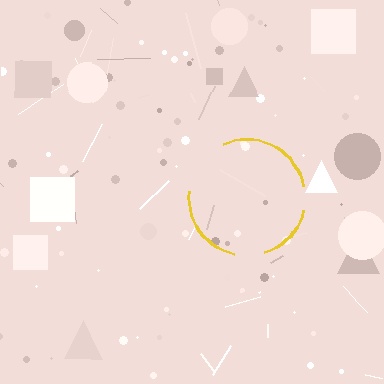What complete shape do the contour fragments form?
The contour fragments form a circle.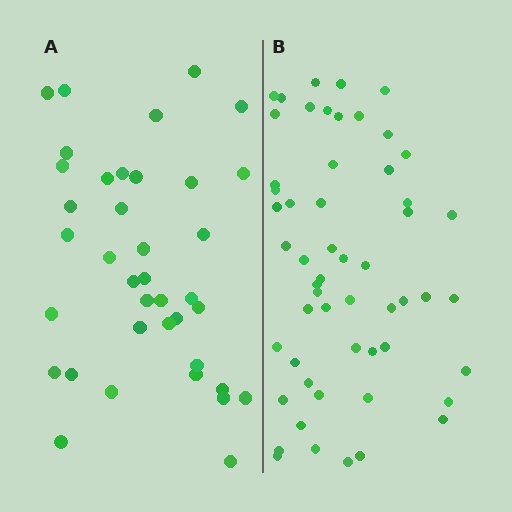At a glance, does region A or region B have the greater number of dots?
Region B (the right region) has more dots.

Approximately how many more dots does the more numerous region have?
Region B has approximately 15 more dots than region A.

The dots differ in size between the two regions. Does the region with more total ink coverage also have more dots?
No. Region A has more total ink coverage because its dots are larger, but region B actually contains more individual dots. Total area can be misleading — the number of items is what matters here.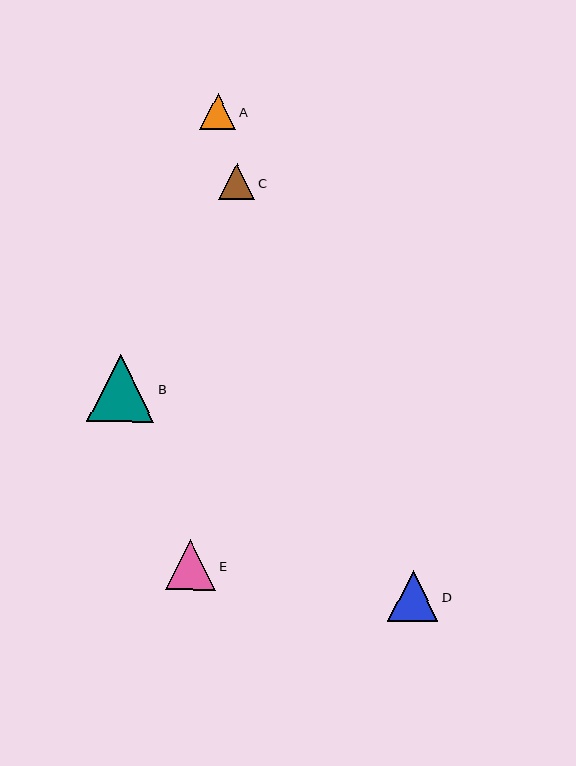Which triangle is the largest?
Triangle B is the largest with a size of approximately 68 pixels.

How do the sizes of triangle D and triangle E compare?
Triangle D and triangle E are approximately the same size.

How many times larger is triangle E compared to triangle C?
Triangle E is approximately 1.4 times the size of triangle C.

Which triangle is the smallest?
Triangle A is the smallest with a size of approximately 36 pixels.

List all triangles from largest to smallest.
From largest to smallest: B, D, E, C, A.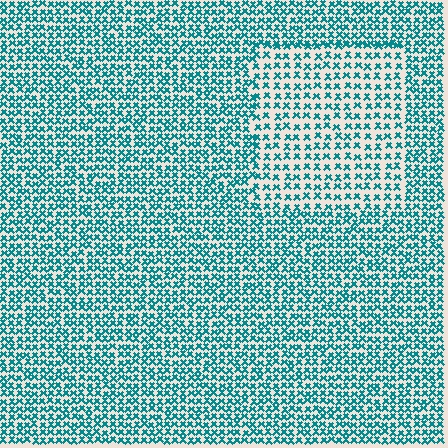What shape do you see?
I see a rectangle.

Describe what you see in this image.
The image contains small teal elements arranged at two different densities. A rectangle-shaped region is visible where the elements are less densely packed than the surrounding area.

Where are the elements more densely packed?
The elements are more densely packed outside the rectangle boundary.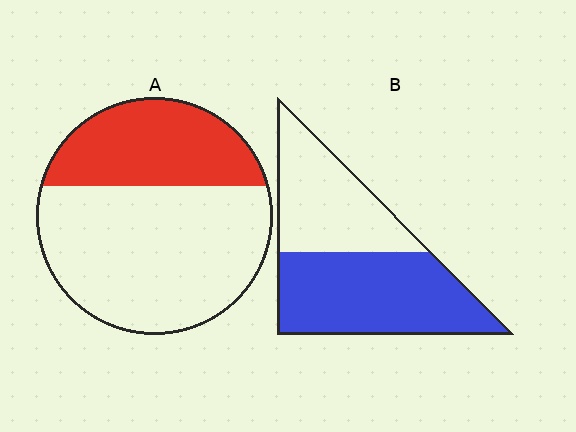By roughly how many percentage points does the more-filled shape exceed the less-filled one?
By roughly 25 percentage points (B over A).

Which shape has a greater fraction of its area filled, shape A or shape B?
Shape B.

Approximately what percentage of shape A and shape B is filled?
A is approximately 35% and B is approximately 55%.